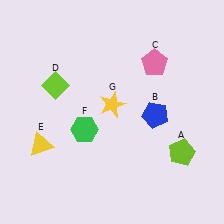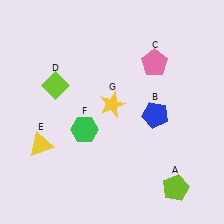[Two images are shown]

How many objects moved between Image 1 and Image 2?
1 object moved between the two images.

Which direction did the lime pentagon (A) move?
The lime pentagon (A) moved down.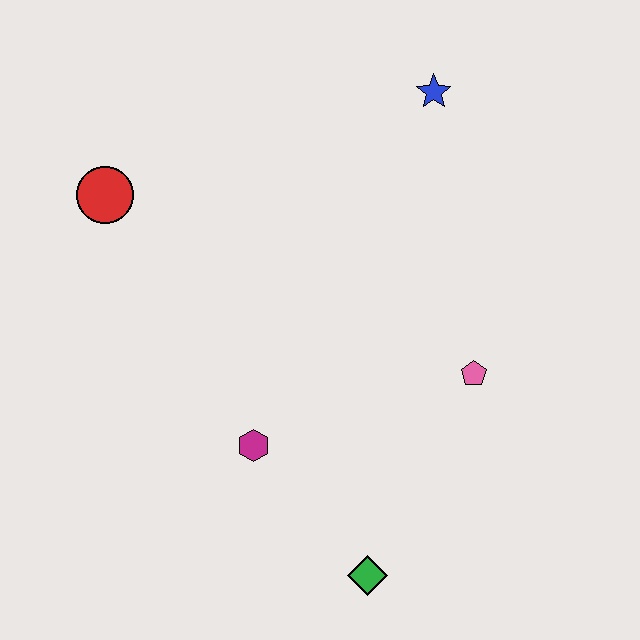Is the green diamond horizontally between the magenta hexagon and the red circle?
No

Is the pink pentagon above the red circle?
No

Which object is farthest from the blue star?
The green diamond is farthest from the blue star.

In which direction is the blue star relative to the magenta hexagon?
The blue star is above the magenta hexagon.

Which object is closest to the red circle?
The magenta hexagon is closest to the red circle.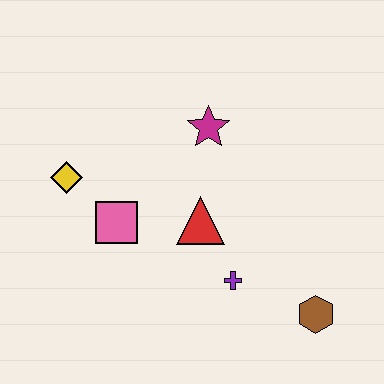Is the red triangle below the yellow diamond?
Yes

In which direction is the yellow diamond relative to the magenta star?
The yellow diamond is to the left of the magenta star.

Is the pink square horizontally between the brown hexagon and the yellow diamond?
Yes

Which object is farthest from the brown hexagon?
The yellow diamond is farthest from the brown hexagon.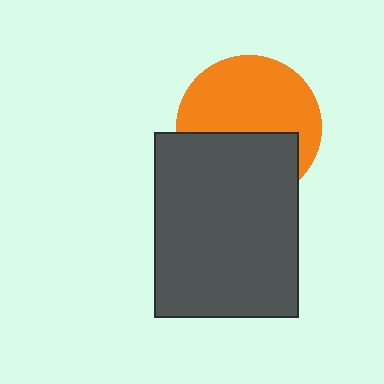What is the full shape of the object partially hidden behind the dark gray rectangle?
The partially hidden object is an orange circle.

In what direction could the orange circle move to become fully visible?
The orange circle could move up. That would shift it out from behind the dark gray rectangle entirely.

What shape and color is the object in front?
The object in front is a dark gray rectangle.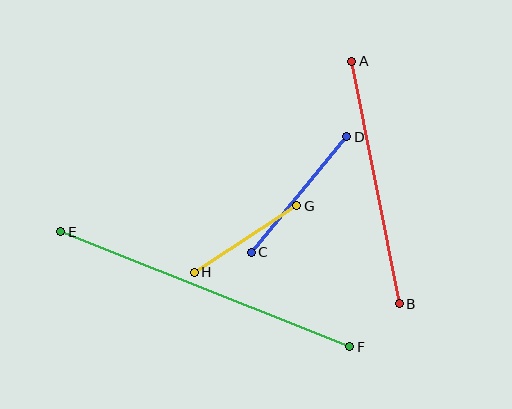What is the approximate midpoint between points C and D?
The midpoint is at approximately (299, 195) pixels.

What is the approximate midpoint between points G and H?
The midpoint is at approximately (246, 239) pixels.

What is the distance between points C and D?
The distance is approximately 150 pixels.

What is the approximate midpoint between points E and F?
The midpoint is at approximately (205, 289) pixels.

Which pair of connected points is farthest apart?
Points E and F are farthest apart.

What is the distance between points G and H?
The distance is approximately 122 pixels.